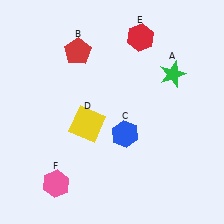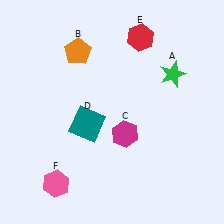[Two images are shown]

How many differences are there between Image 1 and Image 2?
There are 3 differences between the two images.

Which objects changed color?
B changed from red to orange. C changed from blue to magenta. D changed from yellow to teal.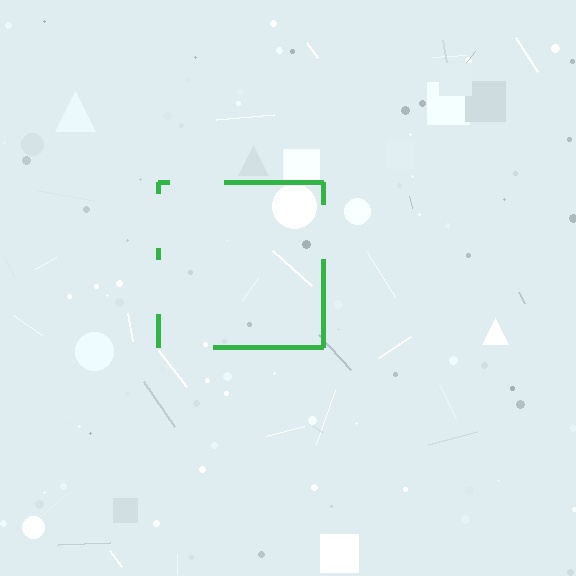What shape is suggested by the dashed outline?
The dashed outline suggests a square.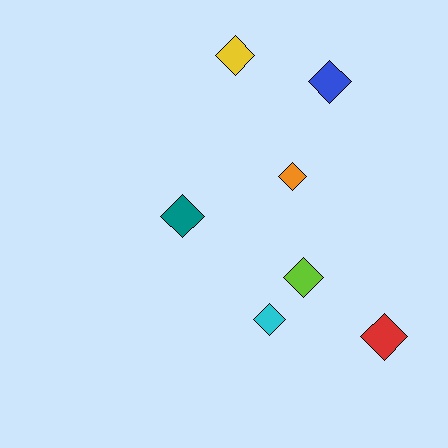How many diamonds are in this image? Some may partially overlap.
There are 7 diamonds.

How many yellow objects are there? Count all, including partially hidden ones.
There is 1 yellow object.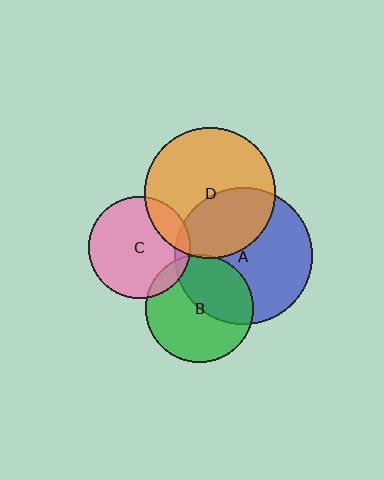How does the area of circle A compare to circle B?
Approximately 1.6 times.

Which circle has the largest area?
Circle A (blue).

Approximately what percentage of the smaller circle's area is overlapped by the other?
Approximately 10%.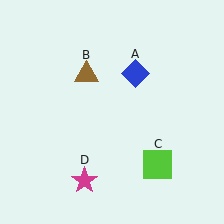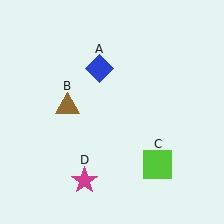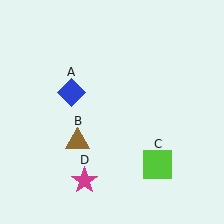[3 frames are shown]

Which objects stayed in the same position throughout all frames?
Lime square (object C) and magenta star (object D) remained stationary.